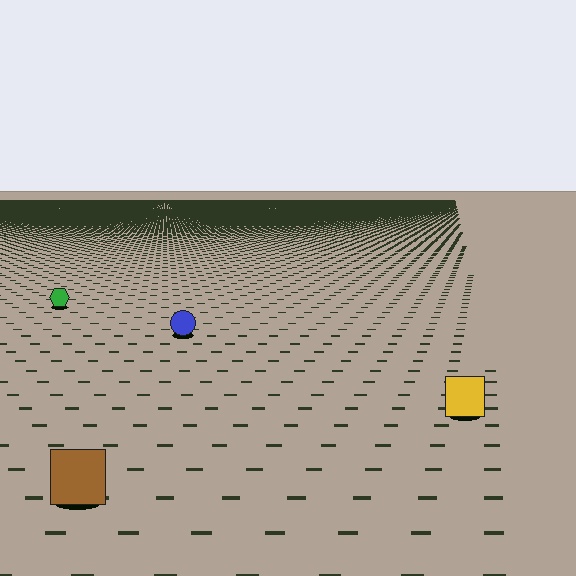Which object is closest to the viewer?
The brown square is closest. The texture marks near it are larger and more spread out.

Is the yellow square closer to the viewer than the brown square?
No. The brown square is closer — you can tell from the texture gradient: the ground texture is coarser near it.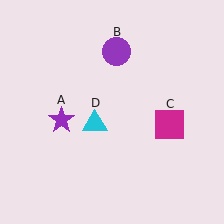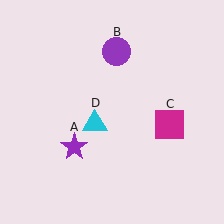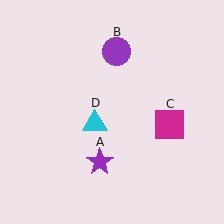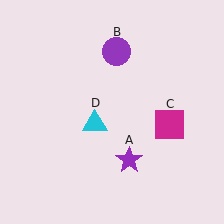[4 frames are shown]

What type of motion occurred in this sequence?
The purple star (object A) rotated counterclockwise around the center of the scene.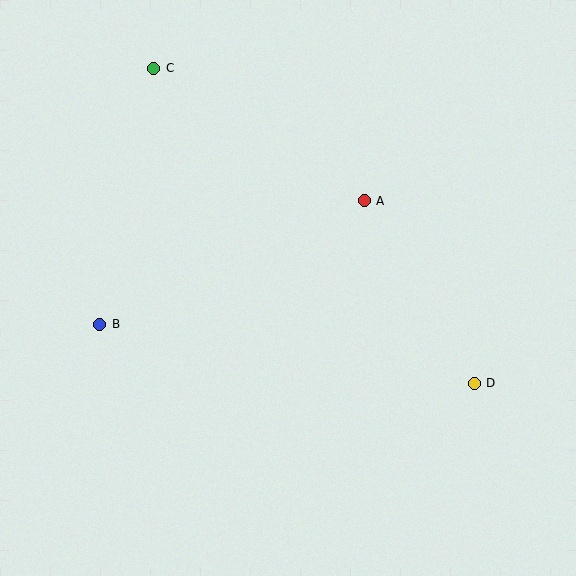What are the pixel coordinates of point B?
Point B is at (100, 324).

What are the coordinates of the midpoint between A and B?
The midpoint between A and B is at (232, 262).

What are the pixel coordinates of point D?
Point D is at (474, 383).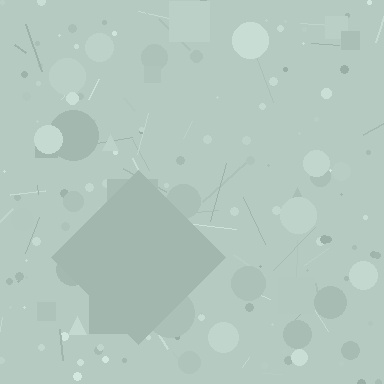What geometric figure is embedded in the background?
A diamond is embedded in the background.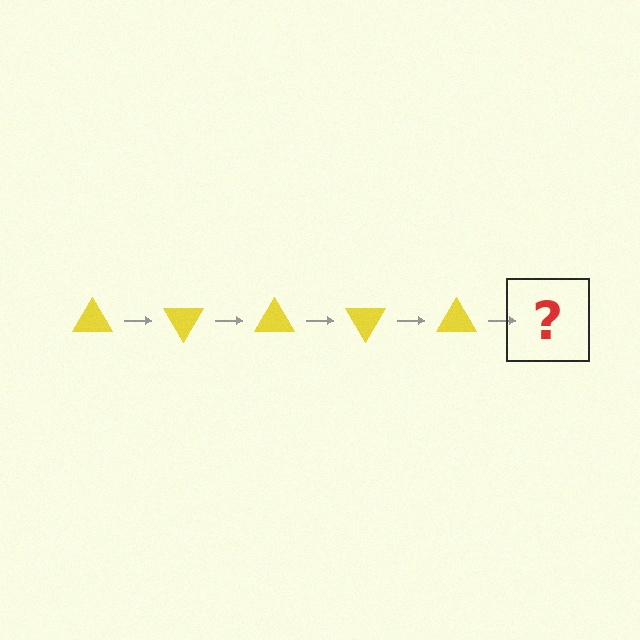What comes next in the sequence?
The next element should be a yellow triangle rotated 300 degrees.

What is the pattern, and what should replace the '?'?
The pattern is that the triangle rotates 60 degrees each step. The '?' should be a yellow triangle rotated 300 degrees.